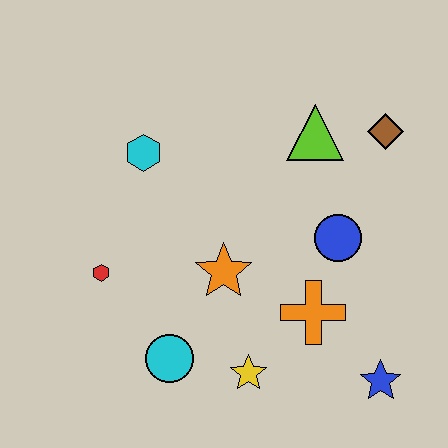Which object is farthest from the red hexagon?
The brown diamond is farthest from the red hexagon.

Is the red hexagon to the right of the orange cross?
No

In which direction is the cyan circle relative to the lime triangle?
The cyan circle is below the lime triangle.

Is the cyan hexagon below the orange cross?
No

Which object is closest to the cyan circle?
The yellow star is closest to the cyan circle.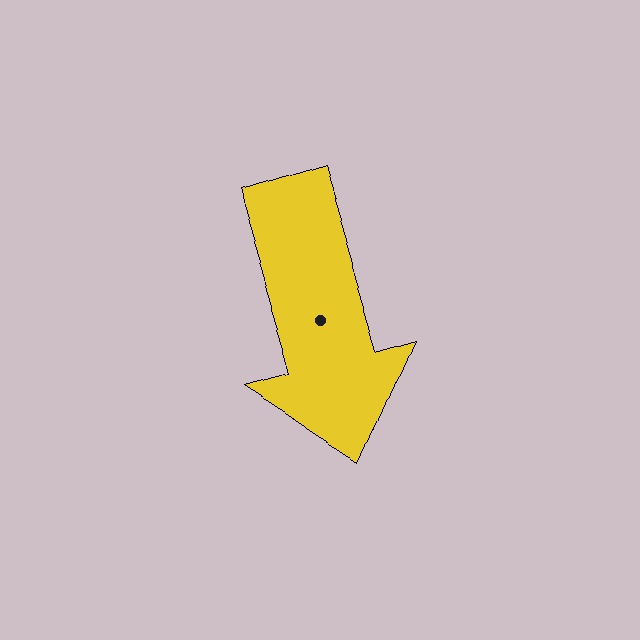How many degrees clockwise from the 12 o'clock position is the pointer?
Approximately 163 degrees.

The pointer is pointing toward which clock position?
Roughly 5 o'clock.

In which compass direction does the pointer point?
South.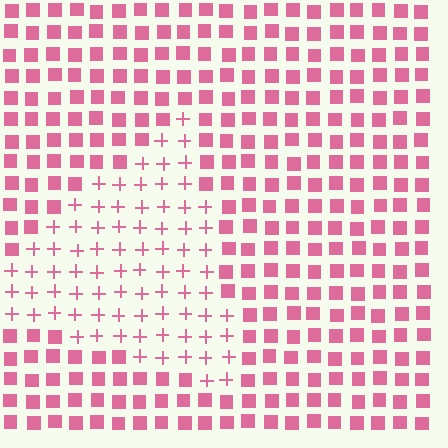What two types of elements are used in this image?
The image uses plus signs inside the triangle region and squares outside it.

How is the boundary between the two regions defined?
The boundary is defined by a change in element shape: plus signs inside vs. squares outside. All elements share the same color and spacing.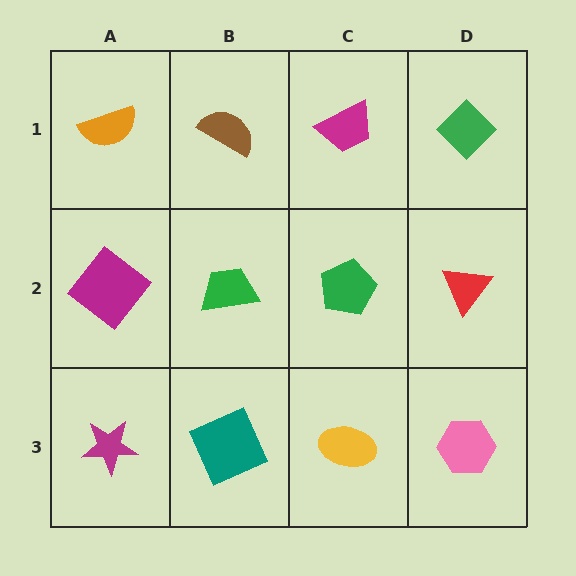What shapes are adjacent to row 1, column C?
A green pentagon (row 2, column C), a brown semicircle (row 1, column B), a green diamond (row 1, column D).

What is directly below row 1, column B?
A green trapezoid.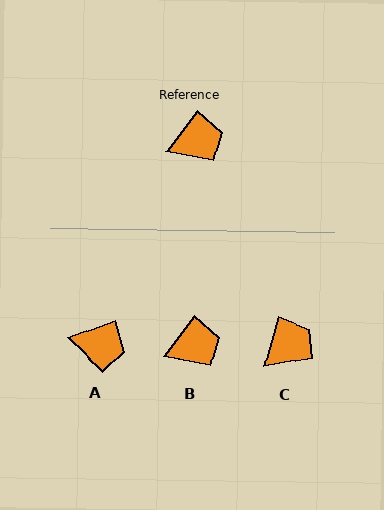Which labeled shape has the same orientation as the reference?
B.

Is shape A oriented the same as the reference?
No, it is off by about 32 degrees.